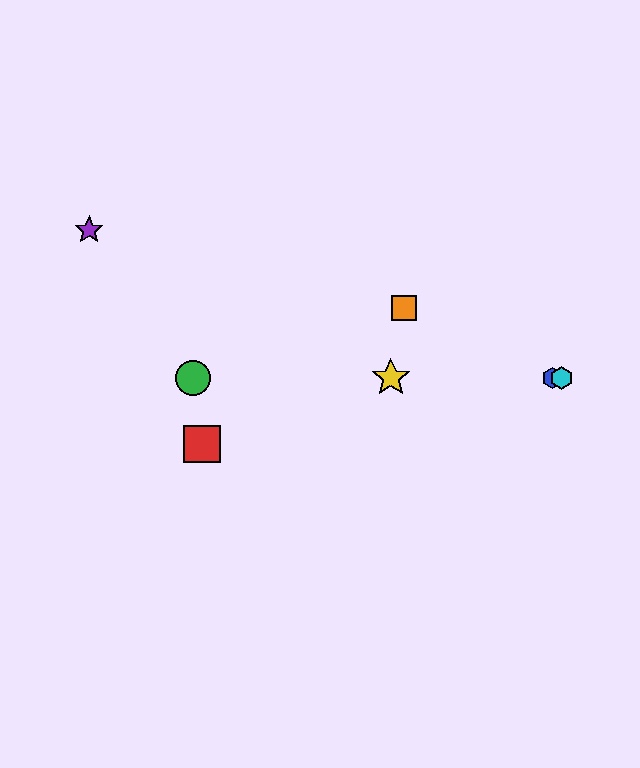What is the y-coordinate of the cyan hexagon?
The cyan hexagon is at y≈378.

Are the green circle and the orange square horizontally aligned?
No, the green circle is at y≈378 and the orange square is at y≈308.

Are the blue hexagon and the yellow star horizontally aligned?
Yes, both are at y≈378.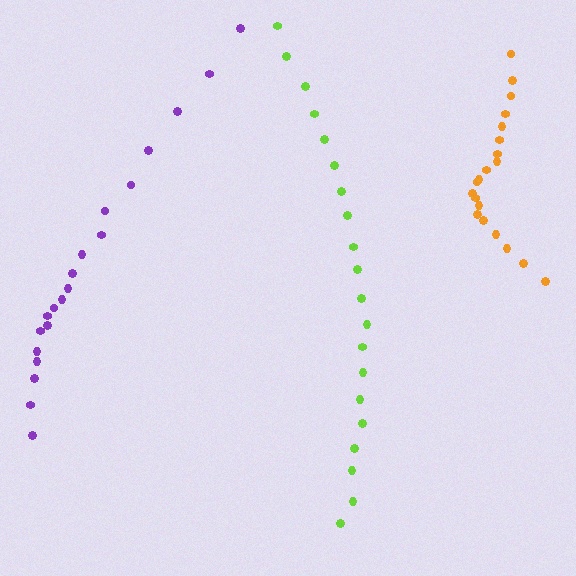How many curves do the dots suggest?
There are 3 distinct paths.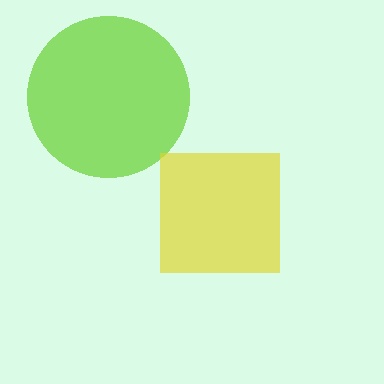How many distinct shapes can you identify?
There are 2 distinct shapes: a lime circle, a yellow square.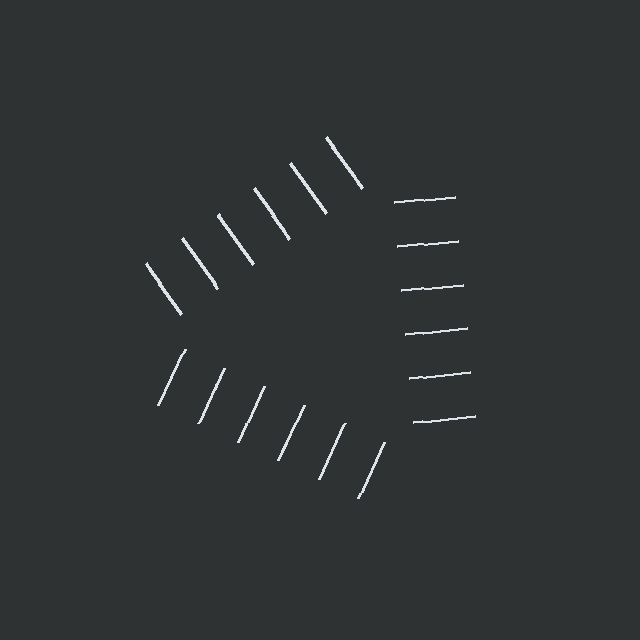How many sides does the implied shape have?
3 sides — the line-ends trace a triangle.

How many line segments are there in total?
18 — 6 along each of the 3 edges.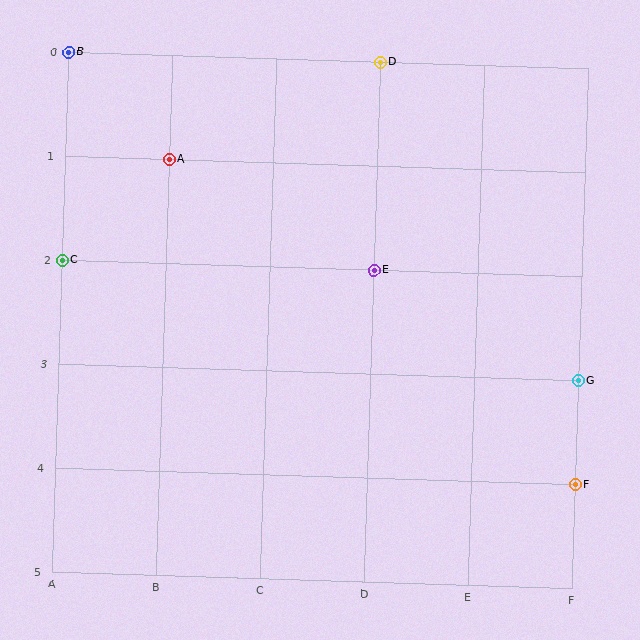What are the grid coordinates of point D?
Point D is at grid coordinates (D, 0).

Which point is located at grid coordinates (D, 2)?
Point E is at (D, 2).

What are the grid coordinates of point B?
Point B is at grid coordinates (A, 0).